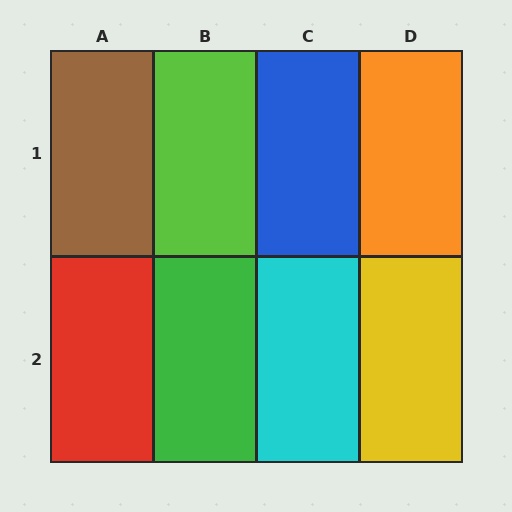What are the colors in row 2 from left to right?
Red, green, cyan, yellow.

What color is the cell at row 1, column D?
Orange.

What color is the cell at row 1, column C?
Blue.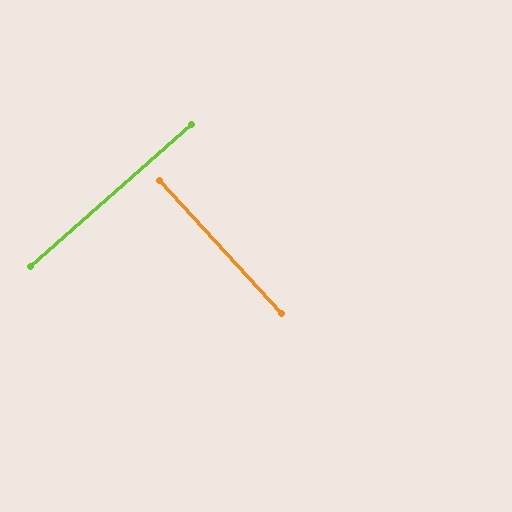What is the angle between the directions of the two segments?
Approximately 89 degrees.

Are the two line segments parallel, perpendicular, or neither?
Perpendicular — they meet at approximately 89°.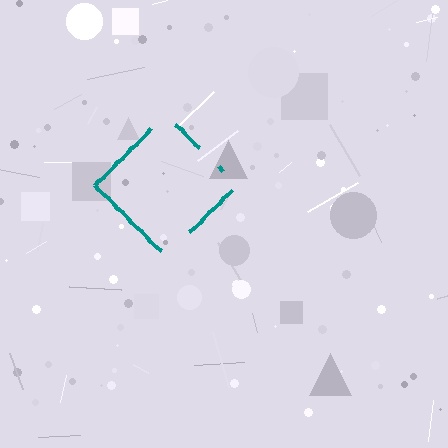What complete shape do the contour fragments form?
The contour fragments form a diamond.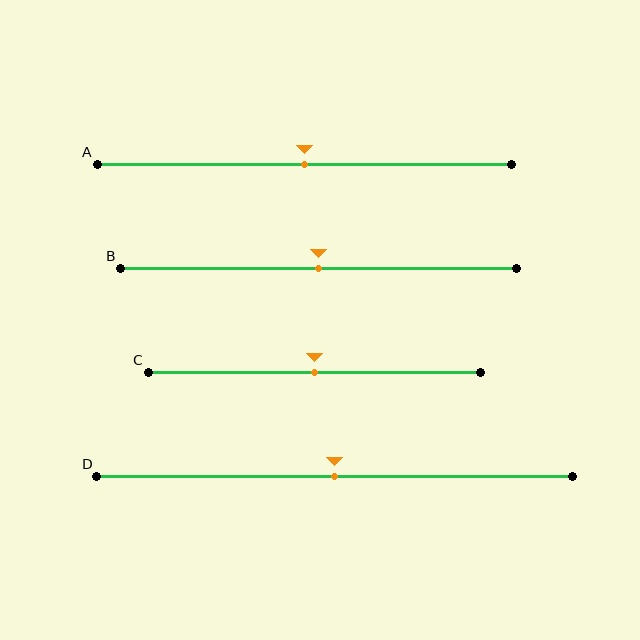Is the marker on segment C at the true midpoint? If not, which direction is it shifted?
Yes, the marker on segment C is at the true midpoint.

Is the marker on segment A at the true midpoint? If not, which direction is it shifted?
Yes, the marker on segment A is at the true midpoint.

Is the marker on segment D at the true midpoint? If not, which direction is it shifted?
Yes, the marker on segment D is at the true midpoint.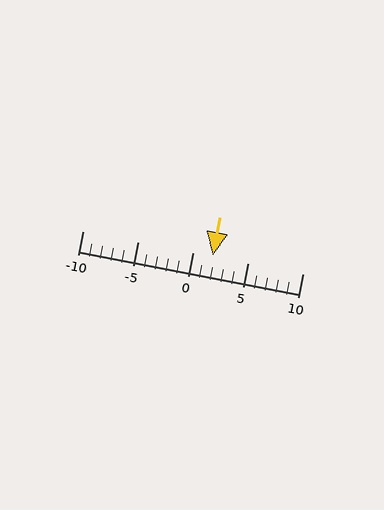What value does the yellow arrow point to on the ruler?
The yellow arrow points to approximately 2.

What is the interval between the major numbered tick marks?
The major tick marks are spaced 5 units apart.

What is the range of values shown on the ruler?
The ruler shows values from -10 to 10.